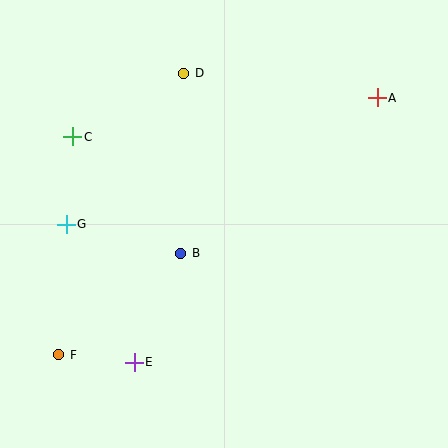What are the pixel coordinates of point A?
Point A is at (377, 98).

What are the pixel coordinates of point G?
Point G is at (66, 224).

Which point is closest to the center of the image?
Point B at (181, 253) is closest to the center.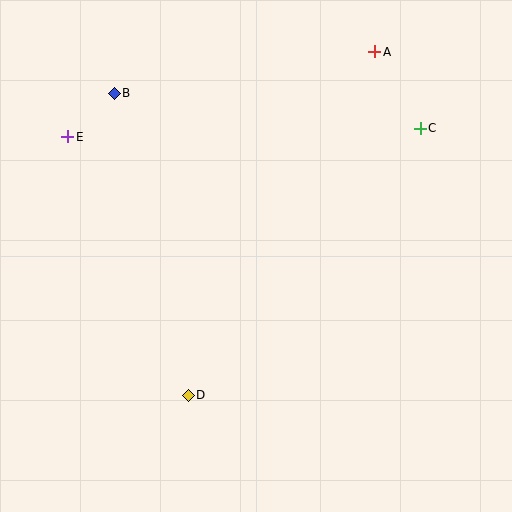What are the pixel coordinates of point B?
Point B is at (114, 93).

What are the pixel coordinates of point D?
Point D is at (188, 395).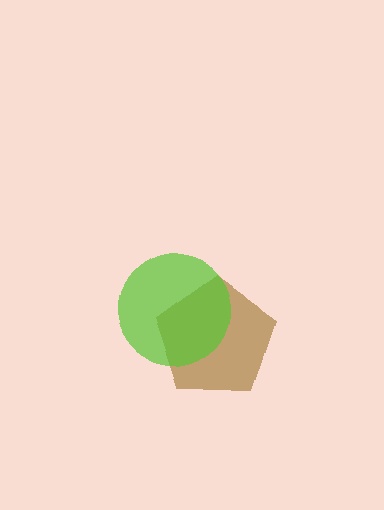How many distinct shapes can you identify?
There are 2 distinct shapes: a brown pentagon, a lime circle.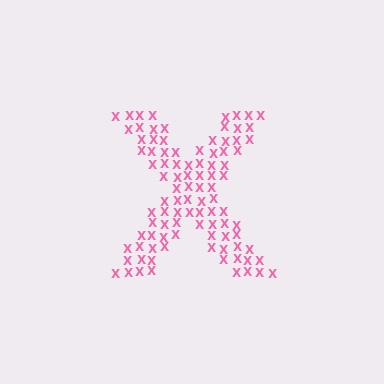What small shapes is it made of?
It is made of small letter X's.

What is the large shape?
The large shape is the letter X.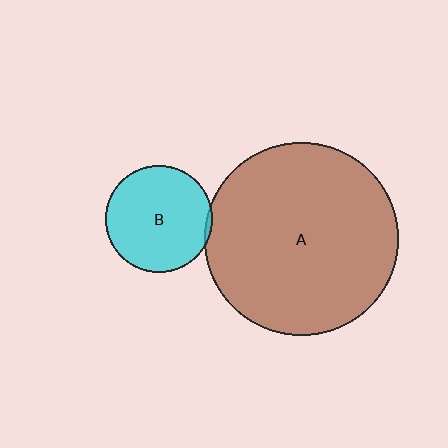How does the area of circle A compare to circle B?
Approximately 3.3 times.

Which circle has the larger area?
Circle A (brown).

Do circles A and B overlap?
Yes.